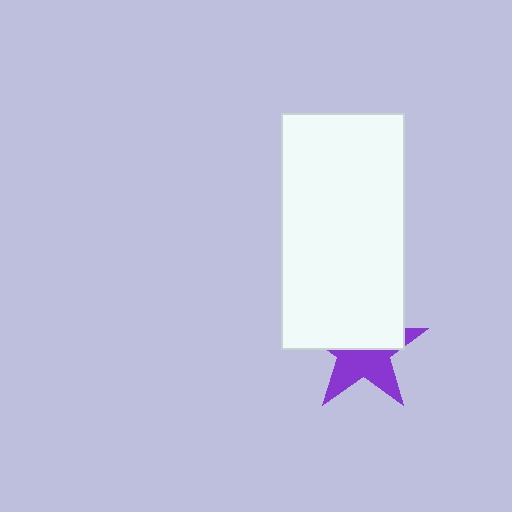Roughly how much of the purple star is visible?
About half of it is visible (roughly 50%).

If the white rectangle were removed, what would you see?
You would see the complete purple star.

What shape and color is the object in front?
The object in front is a white rectangle.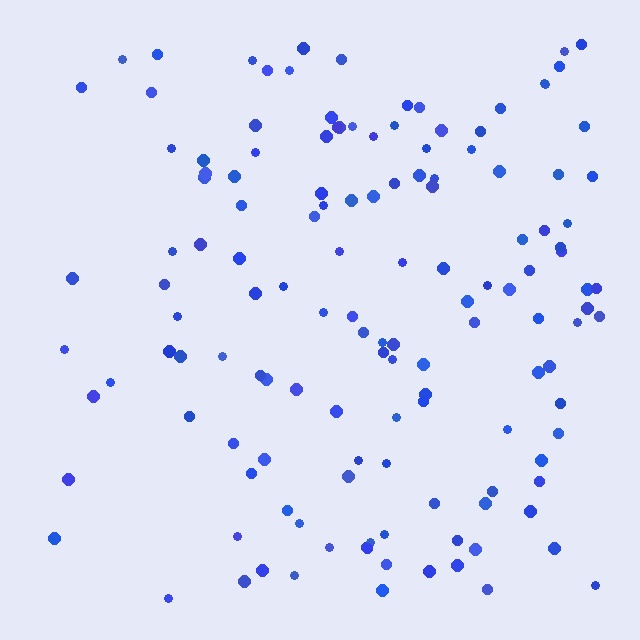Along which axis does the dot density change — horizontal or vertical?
Horizontal.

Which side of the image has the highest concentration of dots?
The right.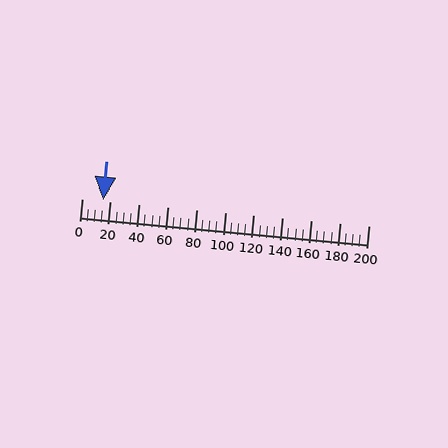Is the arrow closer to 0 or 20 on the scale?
The arrow is closer to 20.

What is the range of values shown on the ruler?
The ruler shows values from 0 to 200.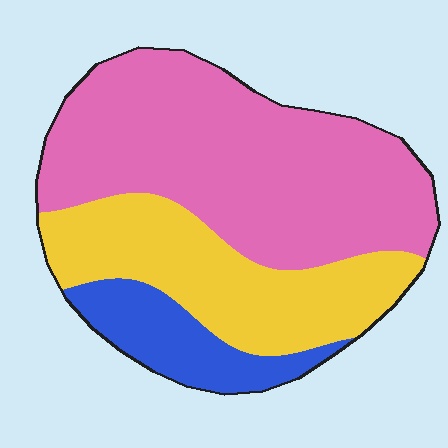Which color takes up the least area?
Blue, at roughly 15%.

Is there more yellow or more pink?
Pink.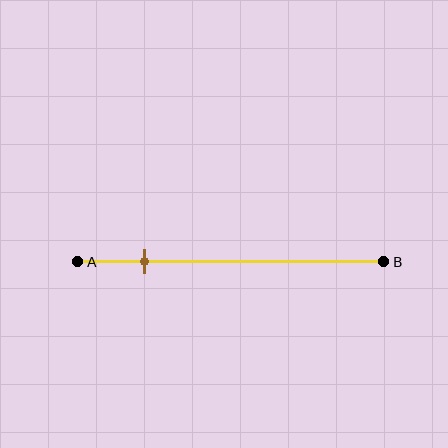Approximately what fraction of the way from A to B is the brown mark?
The brown mark is approximately 20% of the way from A to B.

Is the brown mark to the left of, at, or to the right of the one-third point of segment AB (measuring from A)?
The brown mark is to the left of the one-third point of segment AB.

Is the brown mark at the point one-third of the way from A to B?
No, the mark is at about 20% from A, not at the 33% one-third point.